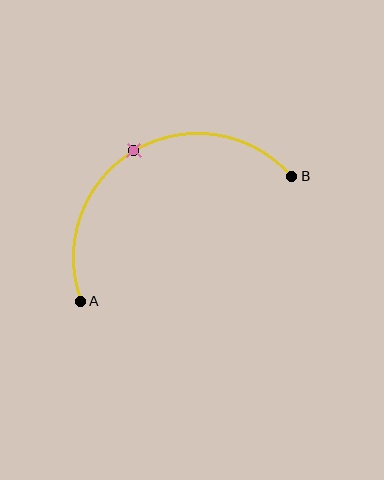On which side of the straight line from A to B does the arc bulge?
The arc bulges above the straight line connecting A and B.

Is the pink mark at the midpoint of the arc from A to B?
Yes. The pink mark lies on the arc at equal arc-length from both A and B — it is the arc midpoint.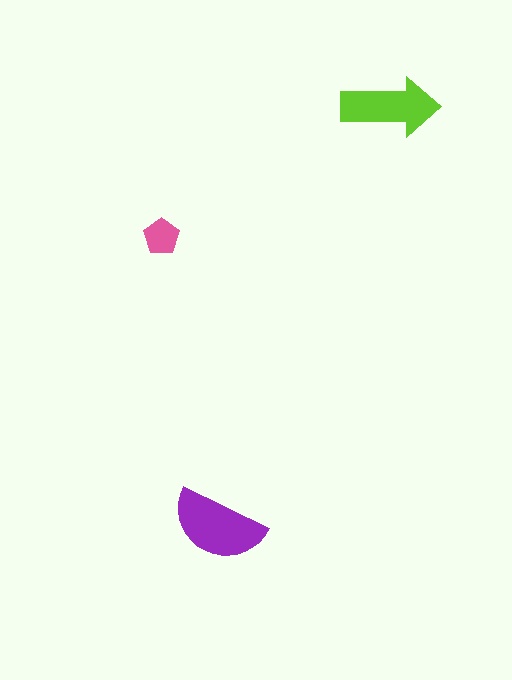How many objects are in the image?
There are 3 objects in the image.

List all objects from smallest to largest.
The pink pentagon, the lime arrow, the purple semicircle.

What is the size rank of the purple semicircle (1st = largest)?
1st.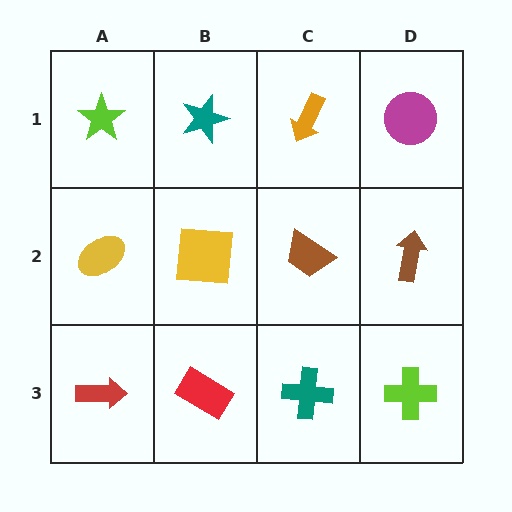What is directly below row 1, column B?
A yellow square.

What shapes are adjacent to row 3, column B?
A yellow square (row 2, column B), a red arrow (row 3, column A), a teal cross (row 3, column C).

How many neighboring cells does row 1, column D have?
2.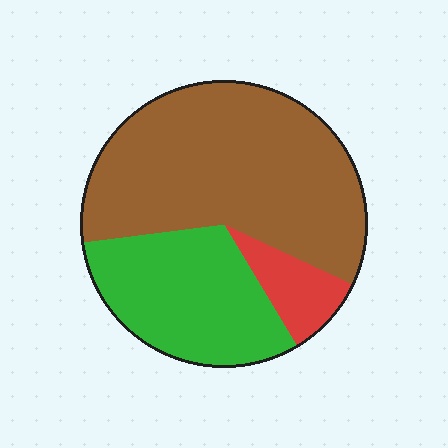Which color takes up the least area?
Red, at roughly 10%.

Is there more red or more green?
Green.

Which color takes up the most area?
Brown, at roughly 60%.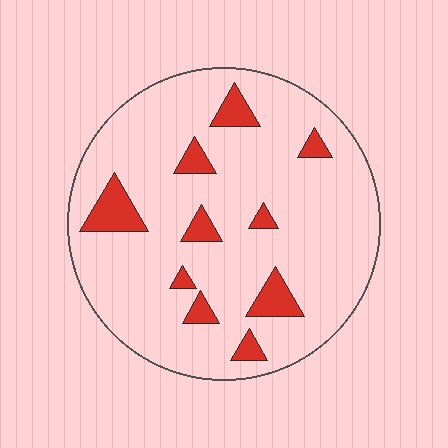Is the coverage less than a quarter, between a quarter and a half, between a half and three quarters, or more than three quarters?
Less than a quarter.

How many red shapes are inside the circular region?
10.